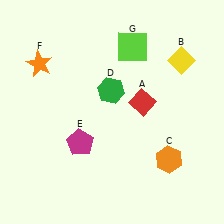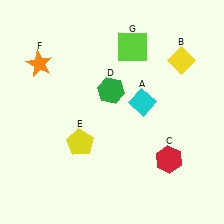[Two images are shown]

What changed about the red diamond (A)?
In Image 1, A is red. In Image 2, it changed to cyan.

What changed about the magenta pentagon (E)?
In Image 1, E is magenta. In Image 2, it changed to yellow.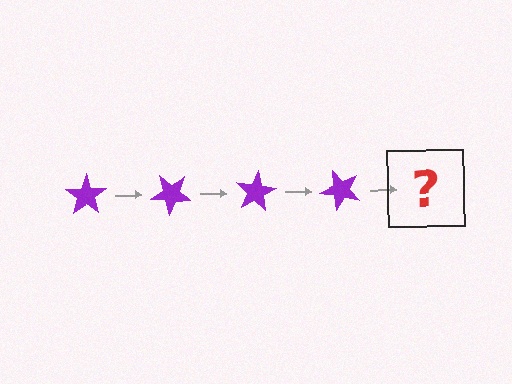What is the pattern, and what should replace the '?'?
The pattern is that the star rotates 40 degrees each step. The '?' should be a purple star rotated 160 degrees.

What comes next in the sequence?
The next element should be a purple star rotated 160 degrees.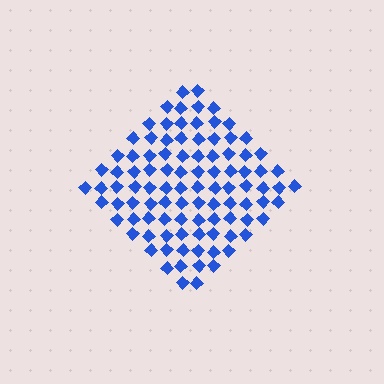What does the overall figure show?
The overall figure shows a diamond.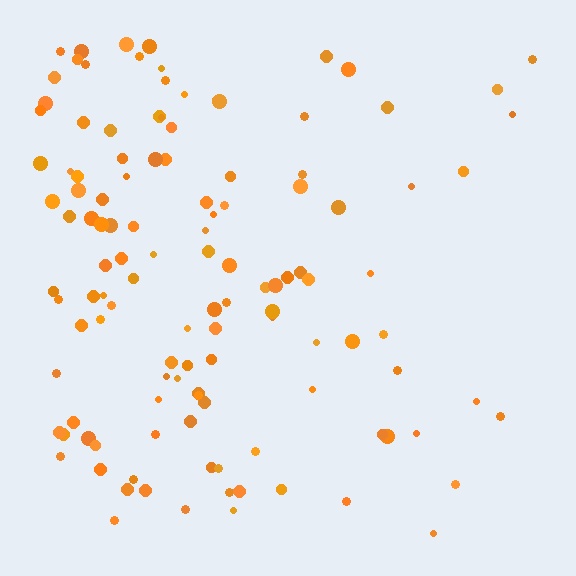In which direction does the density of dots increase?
From right to left, with the left side densest.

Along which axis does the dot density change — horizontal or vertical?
Horizontal.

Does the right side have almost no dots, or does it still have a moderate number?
Still a moderate number, just noticeably fewer than the left.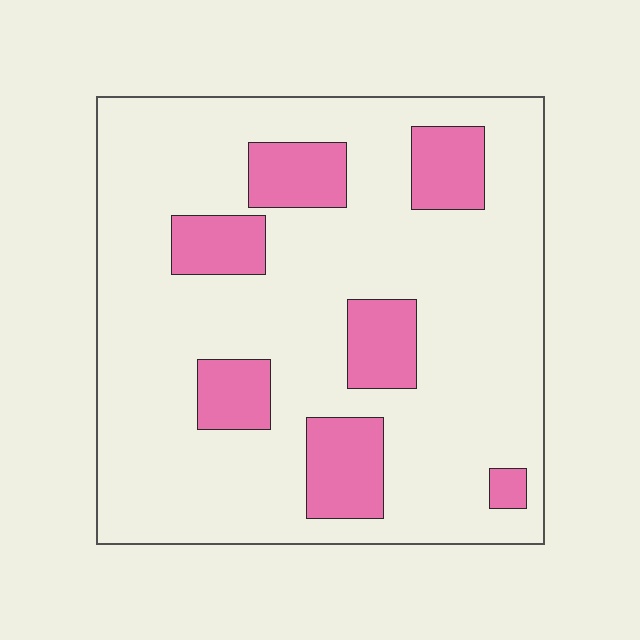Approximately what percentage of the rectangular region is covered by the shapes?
Approximately 20%.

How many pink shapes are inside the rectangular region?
7.